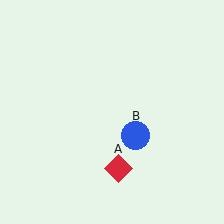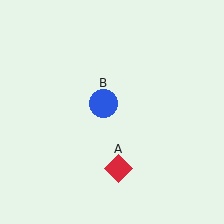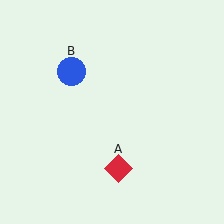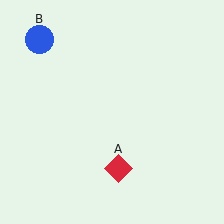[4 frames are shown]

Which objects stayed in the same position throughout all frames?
Red diamond (object A) remained stationary.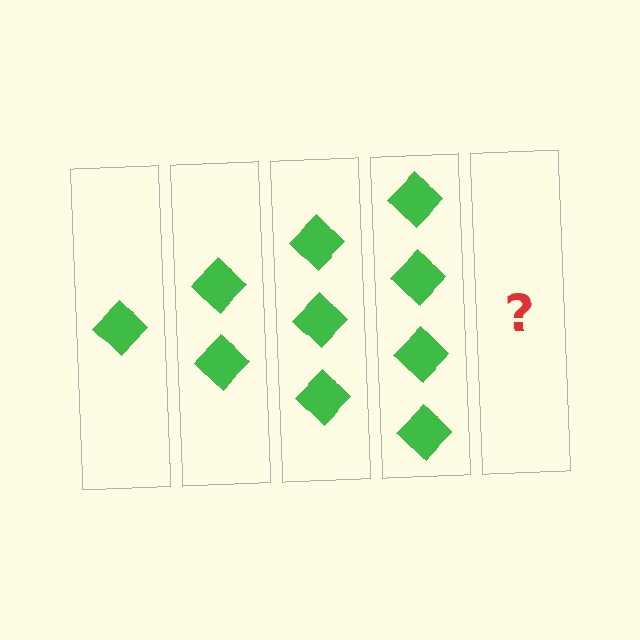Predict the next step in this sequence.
The next step is 5 diamonds.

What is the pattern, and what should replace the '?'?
The pattern is that each step adds one more diamond. The '?' should be 5 diamonds.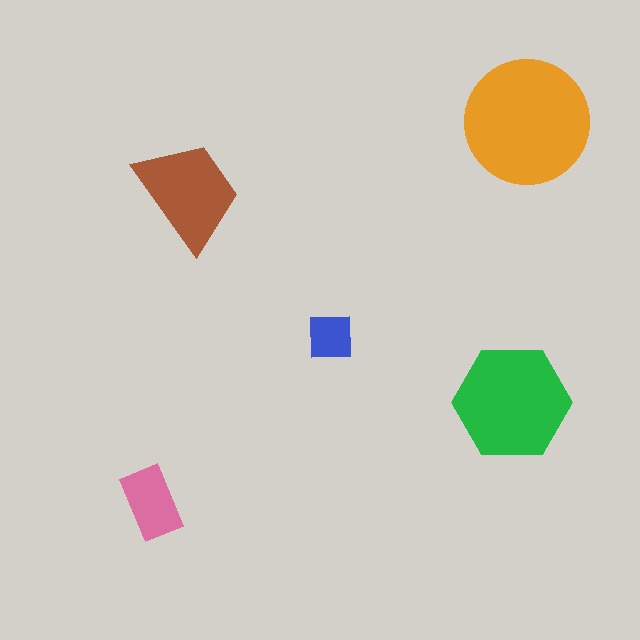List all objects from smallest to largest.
The blue square, the pink rectangle, the brown trapezoid, the green hexagon, the orange circle.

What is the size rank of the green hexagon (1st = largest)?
2nd.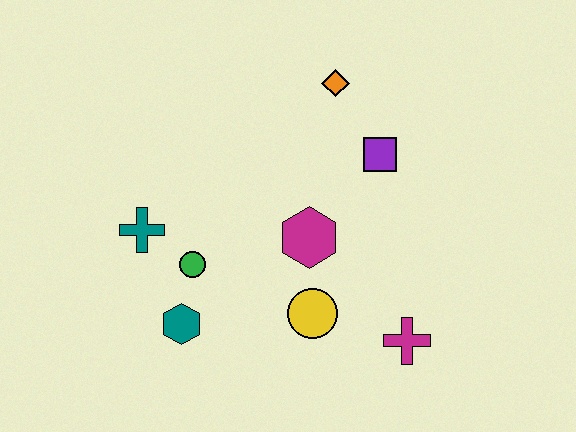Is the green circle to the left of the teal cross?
No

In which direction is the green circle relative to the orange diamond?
The green circle is below the orange diamond.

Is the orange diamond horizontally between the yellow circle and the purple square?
Yes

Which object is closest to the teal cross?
The green circle is closest to the teal cross.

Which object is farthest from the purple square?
The teal hexagon is farthest from the purple square.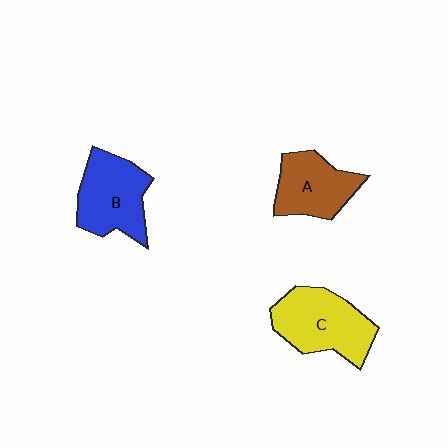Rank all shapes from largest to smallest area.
From largest to smallest: C (yellow), B (blue), A (brown).